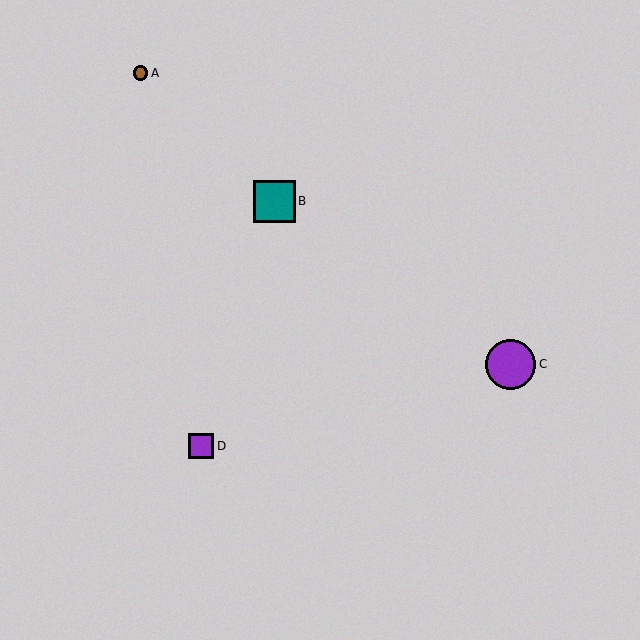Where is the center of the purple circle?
The center of the purple circle is at (511, 364).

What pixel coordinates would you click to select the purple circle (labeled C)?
Click at (511, 364) to select the purple circle C.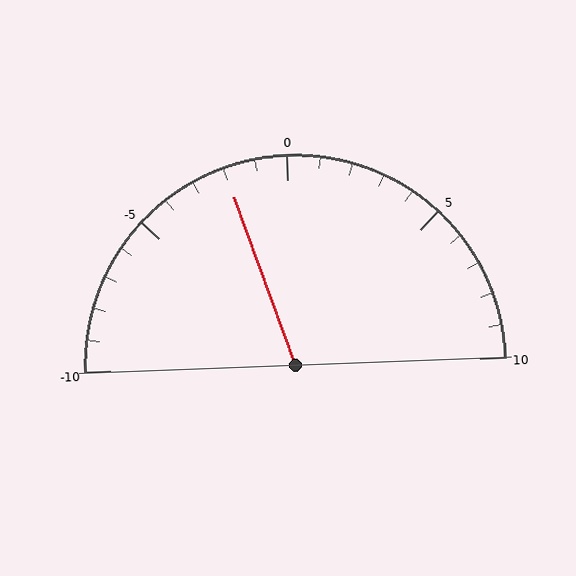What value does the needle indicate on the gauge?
The needle indicates approximately -2.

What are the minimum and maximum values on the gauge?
The gauge ranges from -10 to 10.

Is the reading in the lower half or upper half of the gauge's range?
The reading is in the lower half of the range (-10 to 10).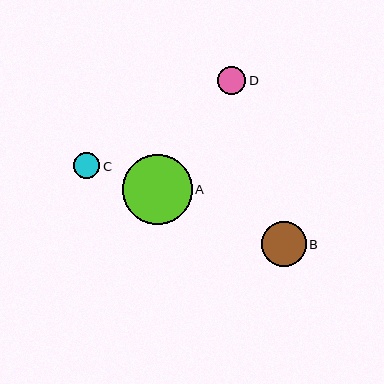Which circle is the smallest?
Circle C is the smallest with a size of approximately 27 pixels.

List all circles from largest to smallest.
From largest to smallest: A, B, D, C.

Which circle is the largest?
Circle A is the largest with a size of approximately 70 pixels.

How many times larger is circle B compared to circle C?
Circle B is approximately 1.7 times the size of circle C.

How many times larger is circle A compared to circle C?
Circle A is approximately 2.6 times the size of circle C.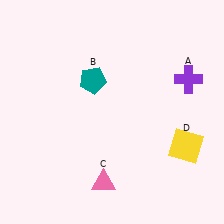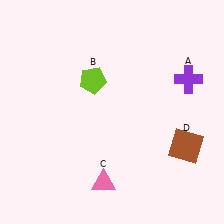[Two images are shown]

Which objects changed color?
B changed from teal to lime. D changed from yellow to brown.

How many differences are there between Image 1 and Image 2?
There are 2 differences between the two images.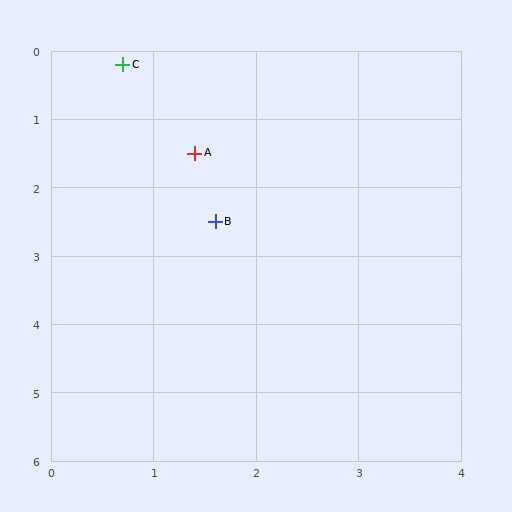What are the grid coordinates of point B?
Point B is at approximately (1.6, 2.5).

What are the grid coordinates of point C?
Point C is at approximately (0.7, 0.2).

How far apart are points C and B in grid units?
Points C and B are about 2.5 grid units apart.